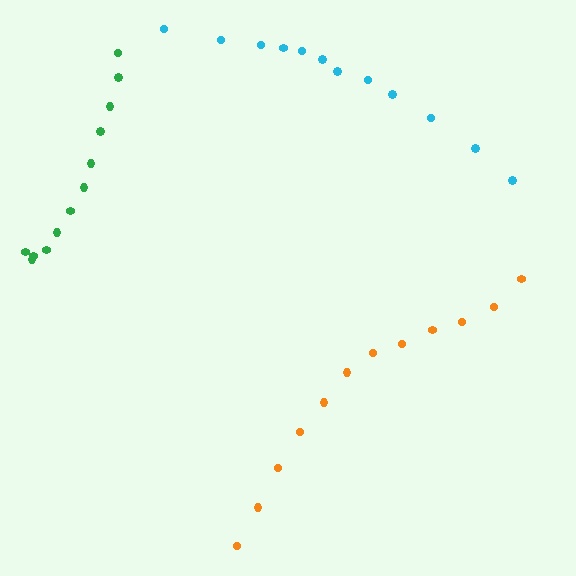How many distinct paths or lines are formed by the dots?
There are 3 distinct paths.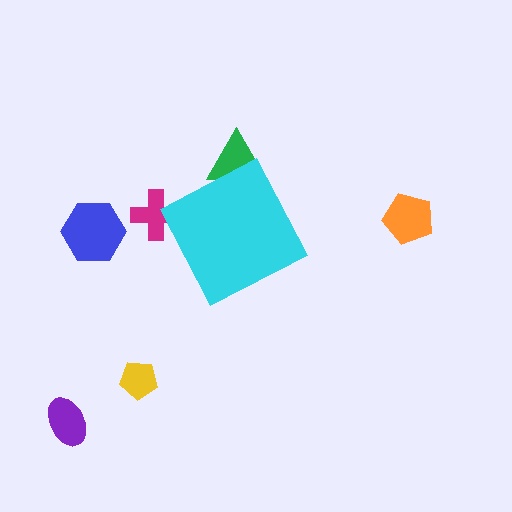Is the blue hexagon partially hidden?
No, the blue hexagon is fully visible.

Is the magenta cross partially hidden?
Yes, the magenta cross is partially hidden behind the cyan diamond.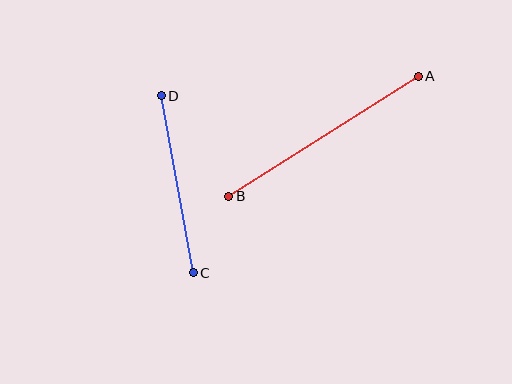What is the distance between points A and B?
The distance is approximately 224 pixels.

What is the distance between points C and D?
The distance is approximately 180 pixels.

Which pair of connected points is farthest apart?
Points A and B are farthest apart.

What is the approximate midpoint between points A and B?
The midpoint is at approximately (323, 136) pixels.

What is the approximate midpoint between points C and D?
The midpoint is at approximately (177, 184) pixels.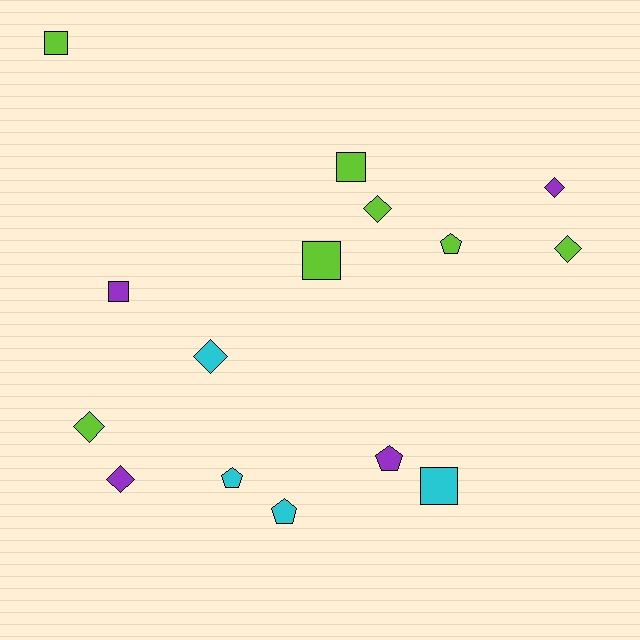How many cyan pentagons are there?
There are 2 cyan pentagons.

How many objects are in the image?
There are 15 objects.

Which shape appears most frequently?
Diamond, with 6 objects.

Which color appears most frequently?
Lime, with 7 objects.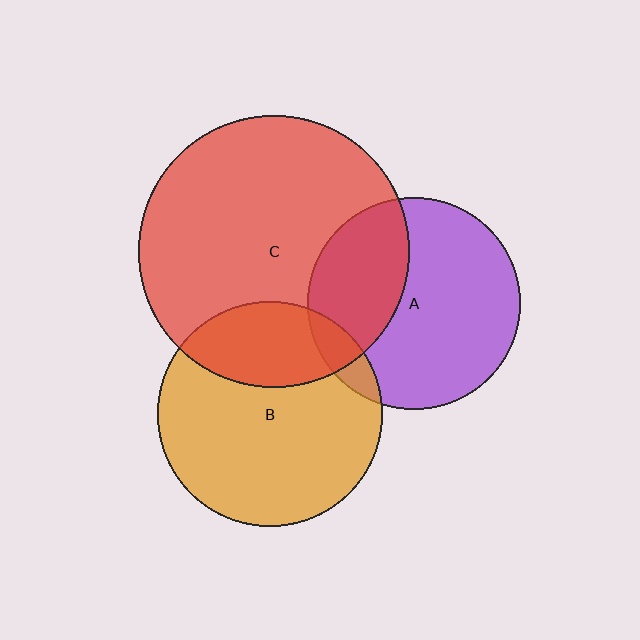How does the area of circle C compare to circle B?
Approximately 1.5 times.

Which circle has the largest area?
Circle C (red).